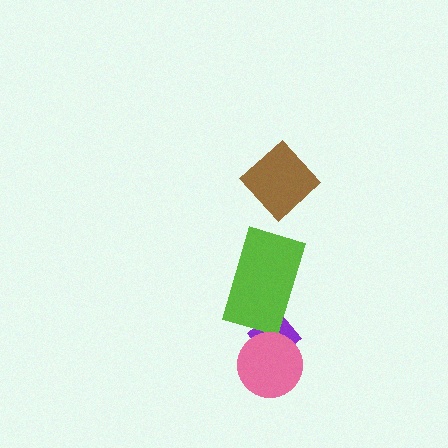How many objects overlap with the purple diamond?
2 objects overlap with the purple diamond.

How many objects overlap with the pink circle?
1 object overlaps with the pink circle.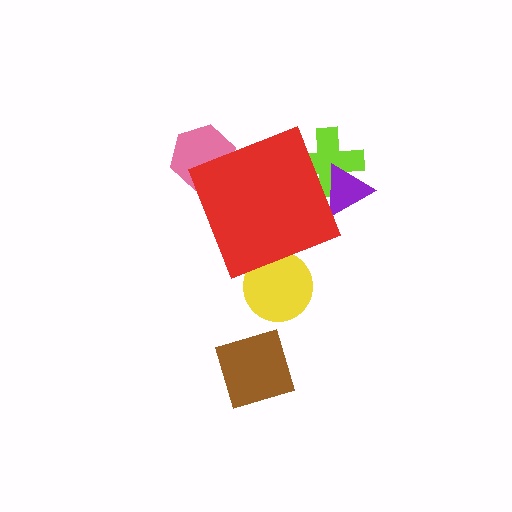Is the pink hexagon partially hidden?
Yes, the pink hexagon is partially hidden behind the red diamond.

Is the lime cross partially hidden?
Yes, the lime cross is partially hidden behind the red diamond.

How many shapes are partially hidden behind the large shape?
4 shapes are partially hidden.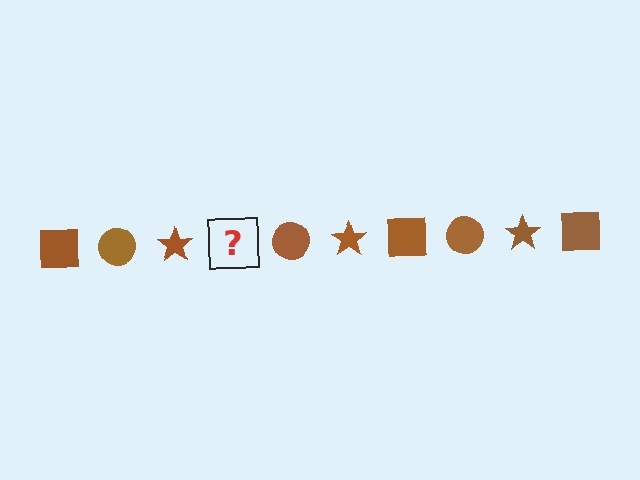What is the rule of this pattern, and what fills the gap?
The rule is that the pattern cycles through square, circle, star shapes in brown. The gap should be filled with a brown square.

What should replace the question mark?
The question mark should be replaced with a brown square.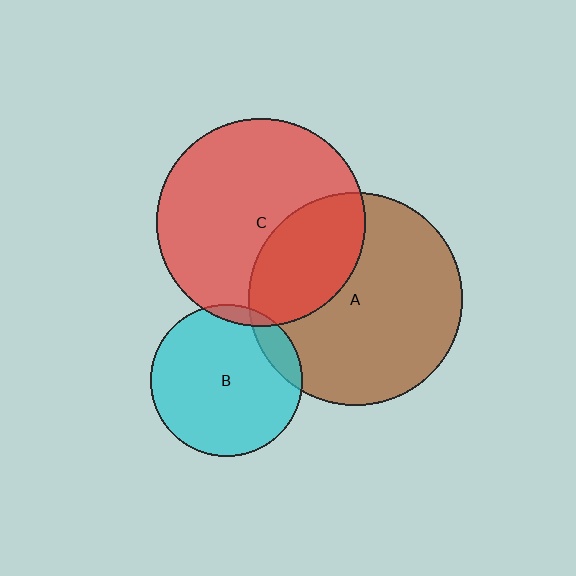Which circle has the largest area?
Circle A (brown).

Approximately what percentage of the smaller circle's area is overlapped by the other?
Approximately 5%.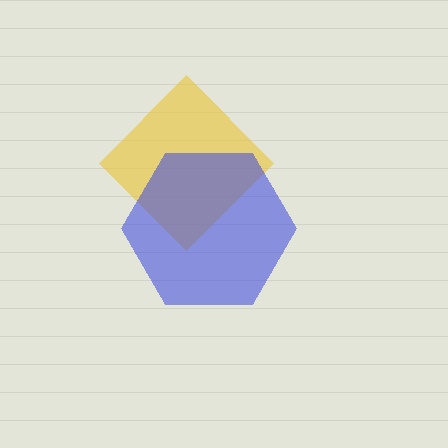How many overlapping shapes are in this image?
There are 2 overlapping shapes in the image.